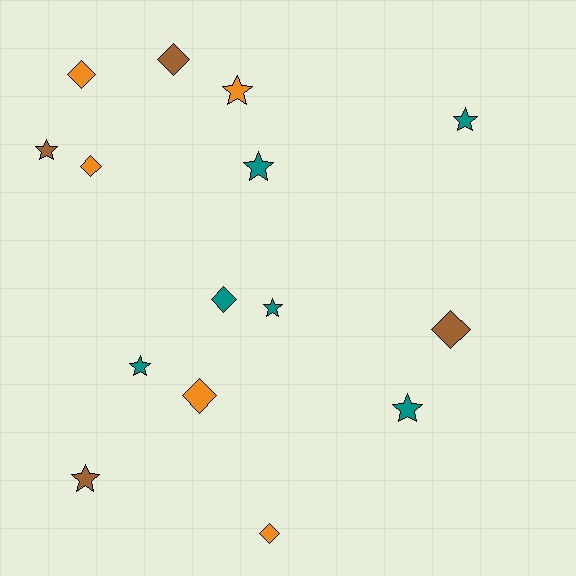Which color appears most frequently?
Teal, with 6 objects.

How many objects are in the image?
There are 15 objects.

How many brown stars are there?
There are 2 brown stars.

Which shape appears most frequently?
Star, with 8 objects.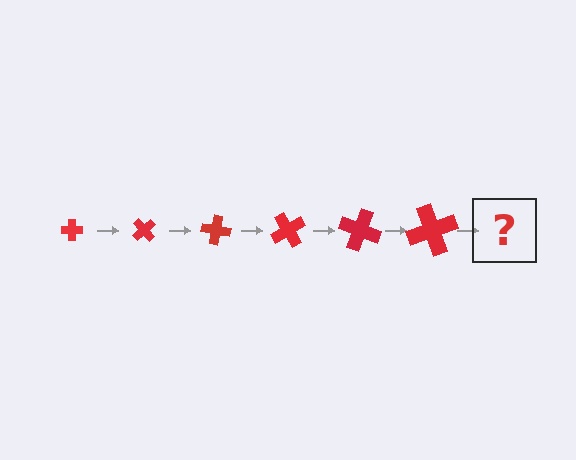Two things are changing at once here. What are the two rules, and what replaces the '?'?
The two rules are that the cross grows larger each step and it rotates 50 degrees each step. The '?' should be a cross, larger than the previous one and rotated 300 degrees from the start.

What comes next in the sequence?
The next element should be a cross, larger than the previous one and rotated 300 degrees from the start.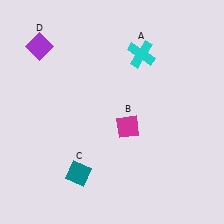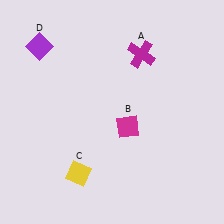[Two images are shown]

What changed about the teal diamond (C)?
In Image 1, C is teal. In Image 2, it changed to yellow.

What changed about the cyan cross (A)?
In Image 1, A is cyan. In Image 2, it changed to magenta.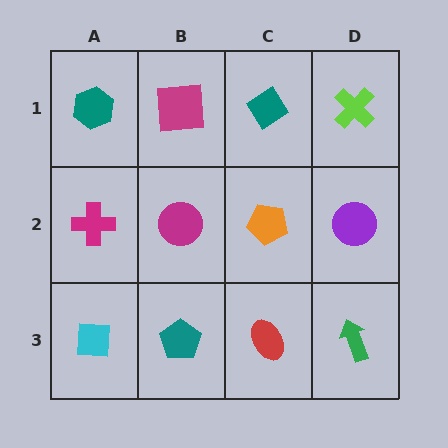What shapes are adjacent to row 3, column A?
A magenta cross (row 2, column A), a teal pentagon (row 3, column B).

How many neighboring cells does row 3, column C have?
3.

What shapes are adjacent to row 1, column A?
A magenta cross (row 2, column A), a magenta square (row 1, column B).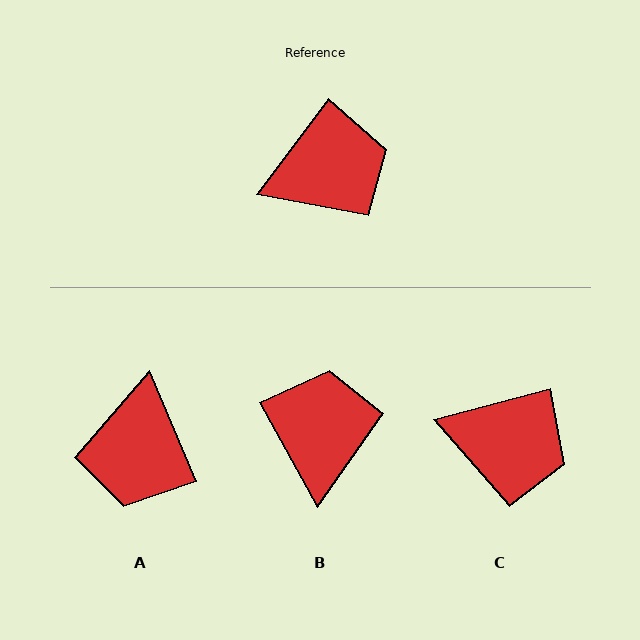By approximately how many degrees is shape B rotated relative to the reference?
Approximately 66 degrees counter-clockwise.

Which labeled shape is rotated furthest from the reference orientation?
A, about 120 degrees away.